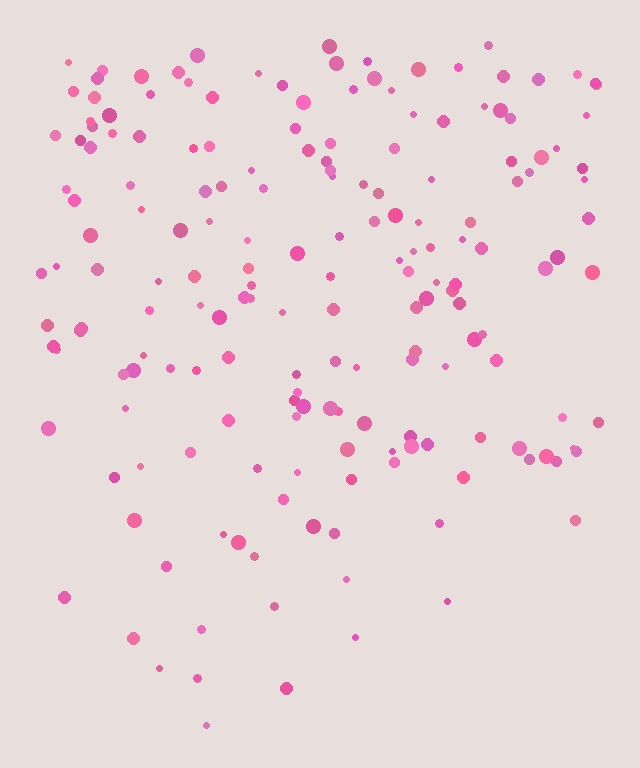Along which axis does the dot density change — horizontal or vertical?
Vertical.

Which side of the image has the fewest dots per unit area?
The bottom.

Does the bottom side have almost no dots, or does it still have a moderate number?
Still a moderate number, just noticeably fewer than the top.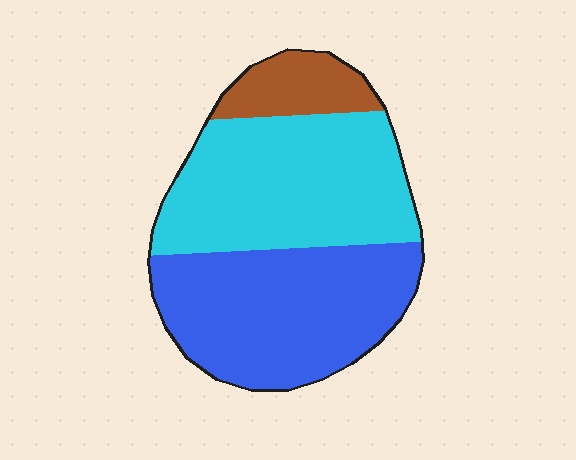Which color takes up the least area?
Brown, at roughly 10%.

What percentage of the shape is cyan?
Cyan covers about 45% of the shape.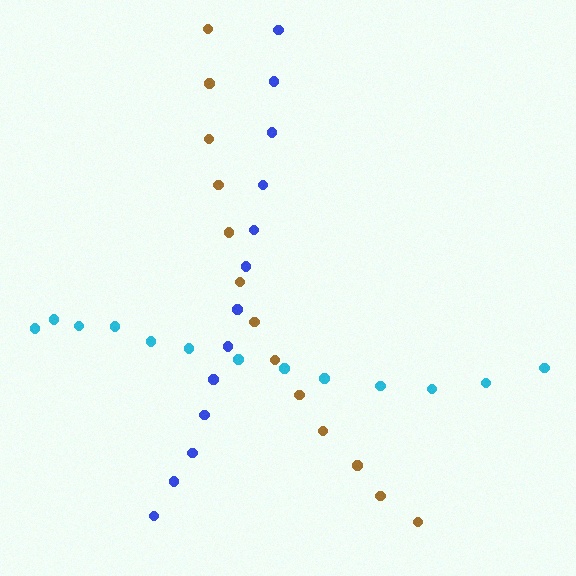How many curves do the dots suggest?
There are 3 distinct paths.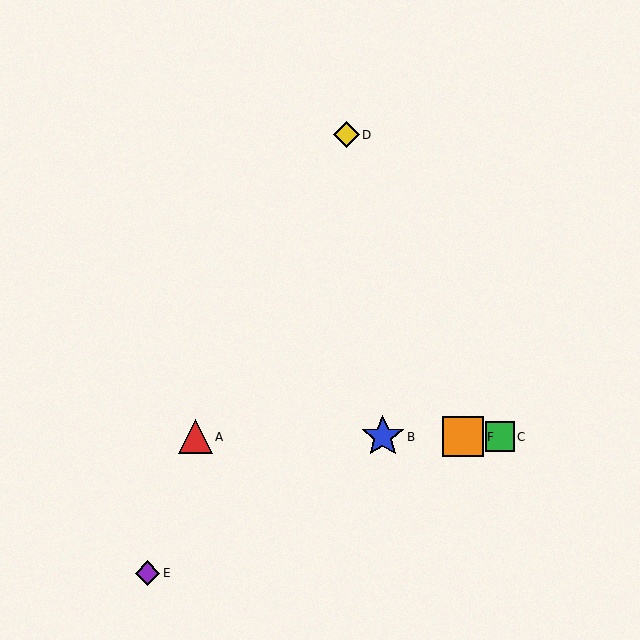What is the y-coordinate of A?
Object A is at y≈437.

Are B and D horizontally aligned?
No, B is at y≈437 and D is at y≈135.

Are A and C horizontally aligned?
Yes, both are at y≈437.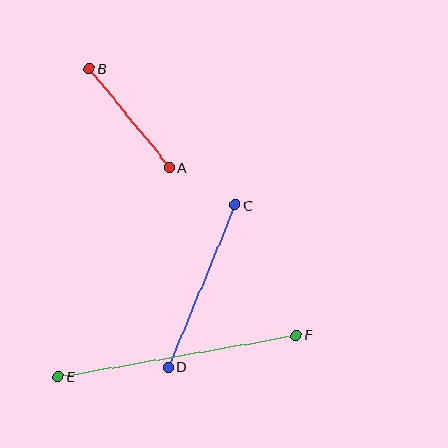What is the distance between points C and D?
The distance is approximately 176 pixels.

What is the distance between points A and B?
The distance is approximately 127 pixels.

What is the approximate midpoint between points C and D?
The midpoint is at approximately (201, 286) pixels.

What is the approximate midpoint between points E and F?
The midpoint is at approximately (177, 356) pixels.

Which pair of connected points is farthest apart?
Points E and F are farthest apart.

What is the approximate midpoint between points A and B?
The midpoint is at approximately (129, 118) pixels.